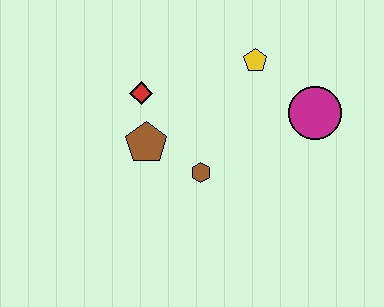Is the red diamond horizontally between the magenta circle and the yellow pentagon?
No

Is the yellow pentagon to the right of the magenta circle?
No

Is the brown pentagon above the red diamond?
No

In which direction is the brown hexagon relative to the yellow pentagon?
The brown hexagon is below the yellow pentagon.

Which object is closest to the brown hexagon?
The brown pentagon is closest to the brown hexagon.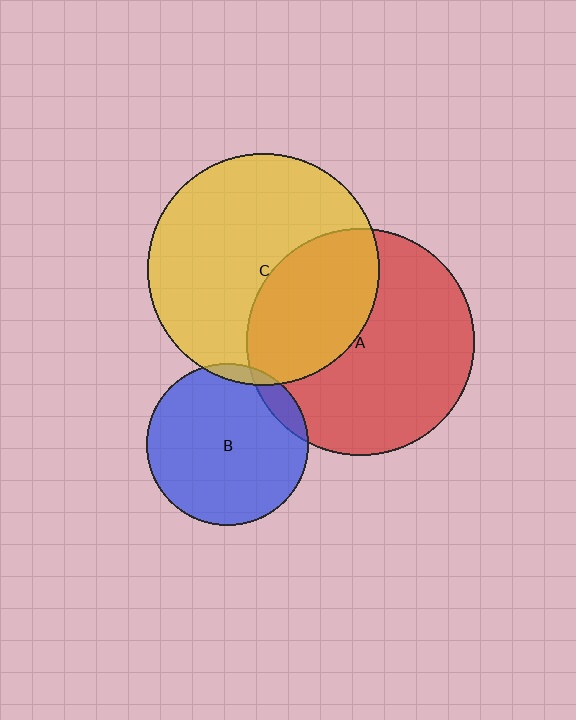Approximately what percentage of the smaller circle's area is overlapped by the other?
Approximately 35%.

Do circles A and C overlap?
Yes.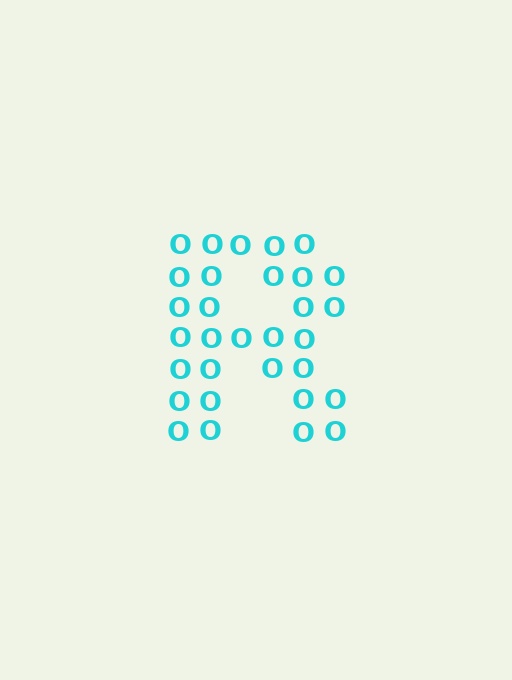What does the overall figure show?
The overall figure shows the letter R.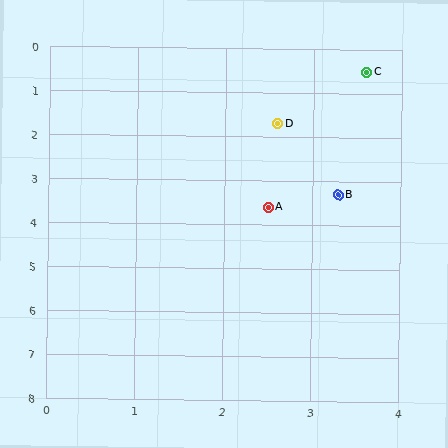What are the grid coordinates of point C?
Point C is at approximately (3.6, 0.5).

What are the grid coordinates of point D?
Point D is at approximately (2.6, 1.7).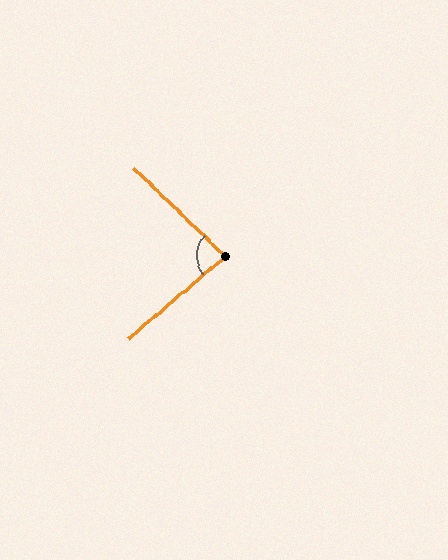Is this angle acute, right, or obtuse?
It is acute.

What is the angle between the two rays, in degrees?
Approximately 84 degrees.